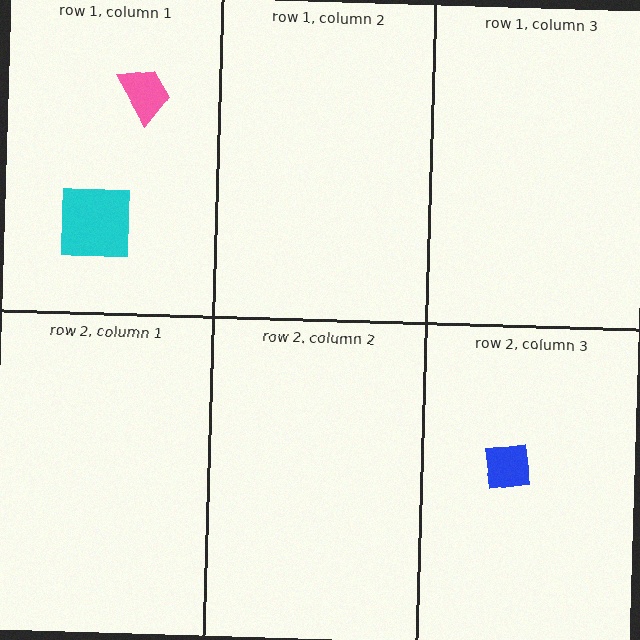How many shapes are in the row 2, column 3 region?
1.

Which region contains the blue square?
The row 2, column 3 region.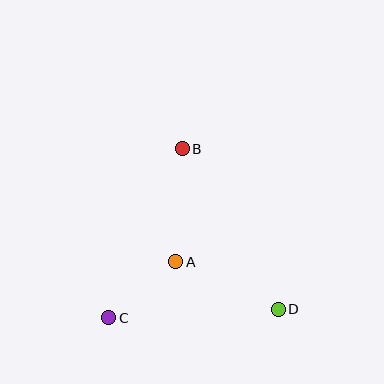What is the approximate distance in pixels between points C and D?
The distance between C and D is approximately 170 pixels.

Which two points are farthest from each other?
Points B and D are farthest from each other.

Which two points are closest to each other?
Points A and C are closest to each other.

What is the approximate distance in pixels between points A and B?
The distance between A and B is approximately 113 pixels.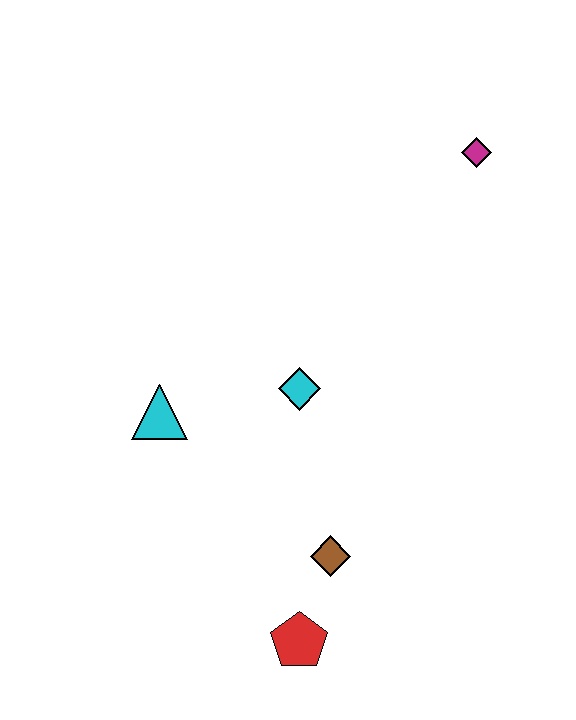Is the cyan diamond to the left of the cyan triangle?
No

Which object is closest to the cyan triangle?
The cyan diamond is closest to the cyan triangle.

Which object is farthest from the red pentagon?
The magenta diamond is farthest from the red pentagon.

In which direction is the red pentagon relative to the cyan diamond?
The red pentagon is below the cyan diamond.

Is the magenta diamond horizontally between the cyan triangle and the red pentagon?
No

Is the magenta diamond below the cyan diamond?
No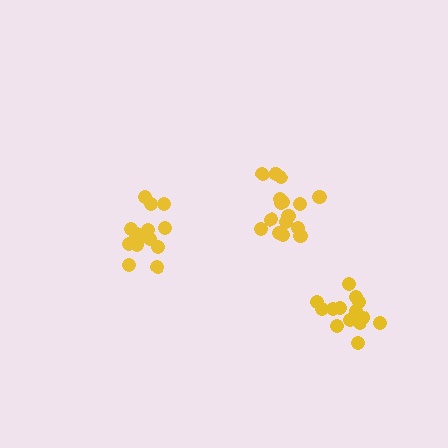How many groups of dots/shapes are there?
There are 3 groups.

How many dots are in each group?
Group 1: 16 dots, Group 2: 15 dots, Group 3: 14 dots (45 total).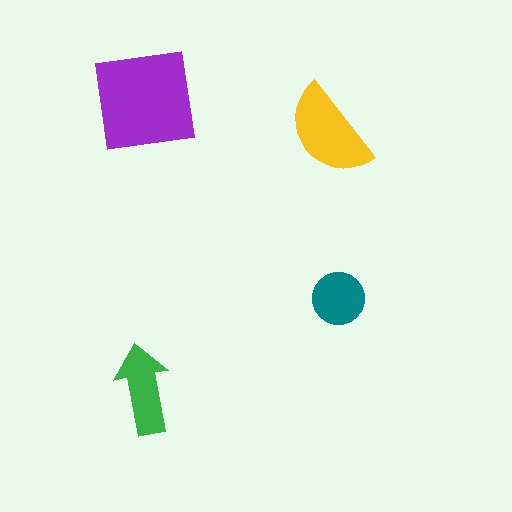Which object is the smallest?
The teal circle.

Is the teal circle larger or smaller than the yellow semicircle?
Smaller.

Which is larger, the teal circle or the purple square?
The purple square.